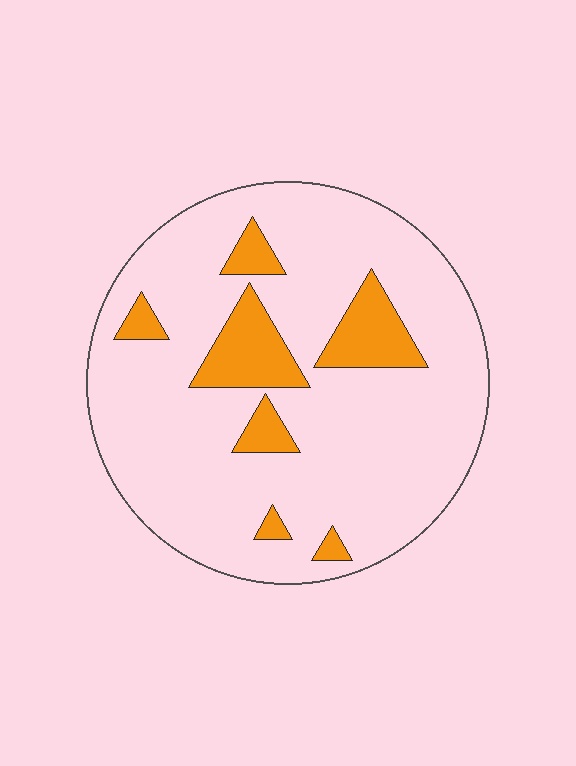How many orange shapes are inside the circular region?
7.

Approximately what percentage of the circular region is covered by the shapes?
Approximately 15%.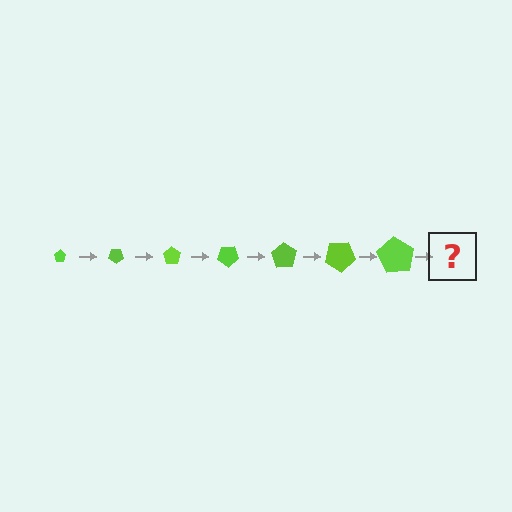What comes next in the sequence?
The next element should be a pentagon, larger than the previous one and rotated 245 degrees from the start.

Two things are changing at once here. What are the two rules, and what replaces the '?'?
The two rules are that the pentagon grows larger each step and it rotates 35 degrees each step. The '?' should be a pentagon, larger than the previous one and rotated 245 degrees from the start.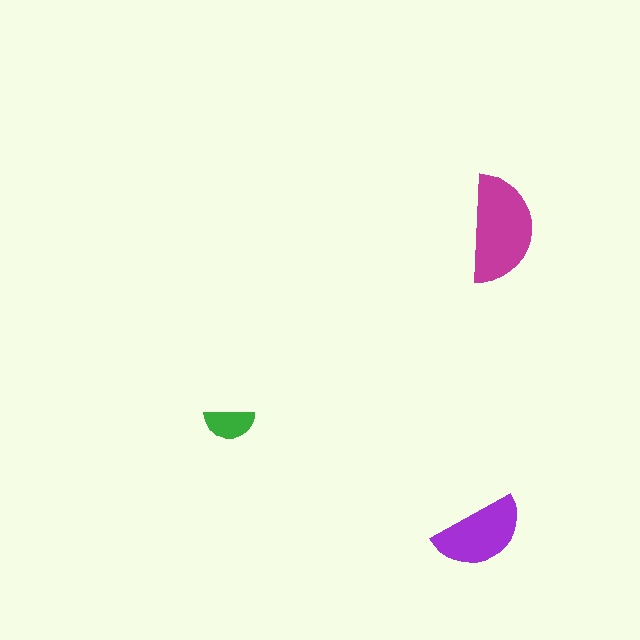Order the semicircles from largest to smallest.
the magenta one, the purple one, the green one.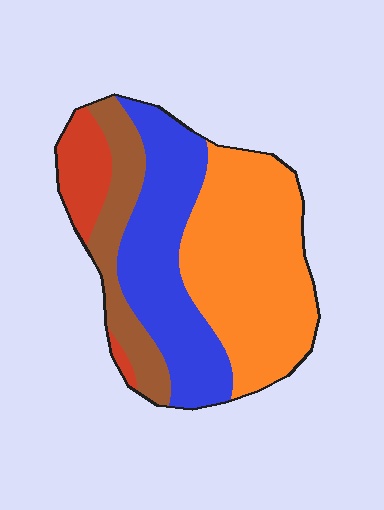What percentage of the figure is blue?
Blue takes up about one third (1/3) of the figure.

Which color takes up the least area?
Red, at roughly 10%.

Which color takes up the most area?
Orange, at roughly 40%.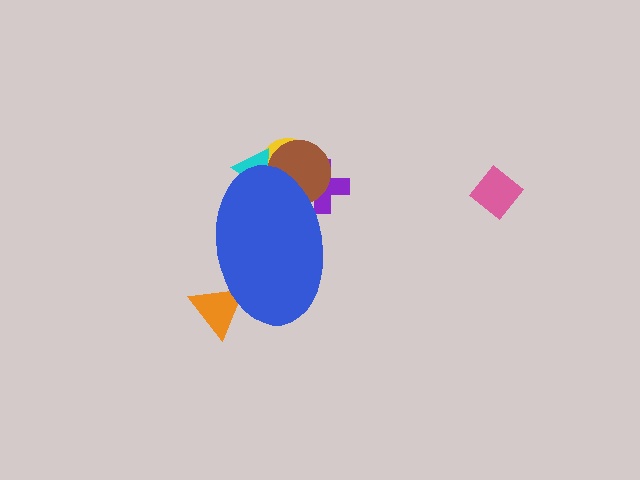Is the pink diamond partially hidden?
No, the pink diamond is fully visible.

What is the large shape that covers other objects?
A blue ellipse.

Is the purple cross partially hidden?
Yes, the purple cross is partially hidden behind the blue ellipse.